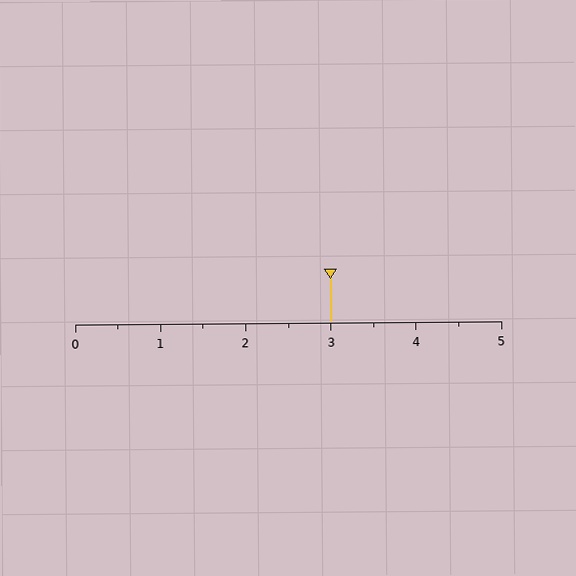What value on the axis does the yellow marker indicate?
The marker indicates approximately 3.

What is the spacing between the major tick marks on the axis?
The major ticks are spaced 1 apart.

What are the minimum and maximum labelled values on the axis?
The axis runs from 0 to 5.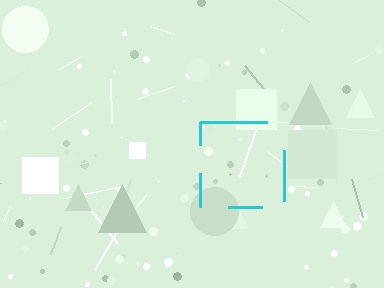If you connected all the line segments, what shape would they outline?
They would outline a square.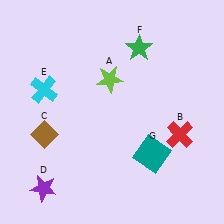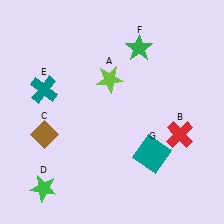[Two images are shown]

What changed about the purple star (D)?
In Image 1, D is purple. In Image 2, it changed to green.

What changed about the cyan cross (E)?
In Image 1, E is cyan. In Image 2, it changed to teal.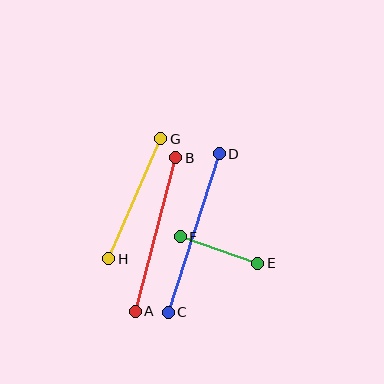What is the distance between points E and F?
The distance is approximately 82 pixels.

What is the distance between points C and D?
The distance is approximately 167 pixels.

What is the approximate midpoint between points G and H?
The midpoint is at approximately (135, 199) pixels.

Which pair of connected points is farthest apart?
Points C and D are farthest apart.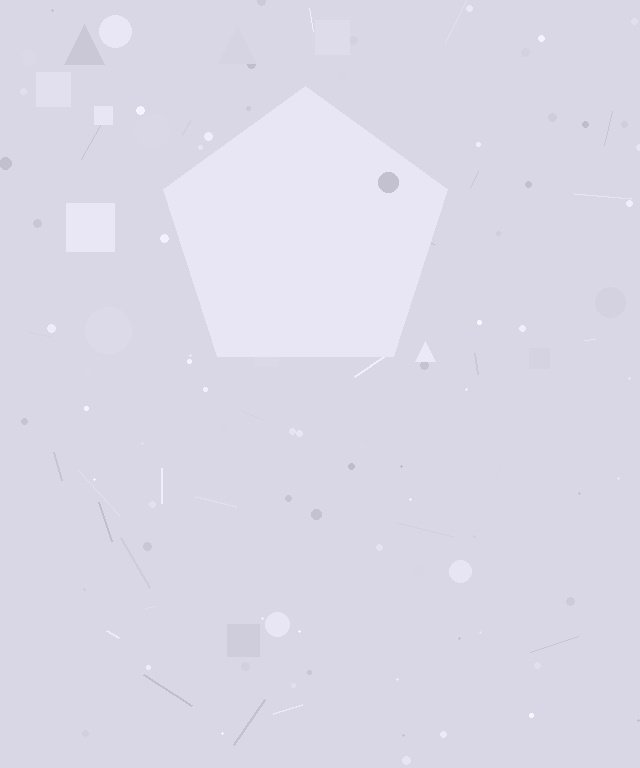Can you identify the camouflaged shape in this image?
The camouflaged shape is a pentagon.